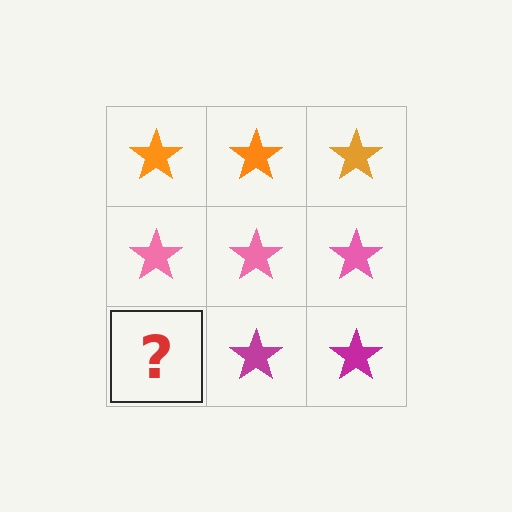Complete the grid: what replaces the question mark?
The question mark should be replaced with a magenta star.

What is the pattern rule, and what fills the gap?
The rule is that each row has a consistent color. The gap should be filled with a magenta star.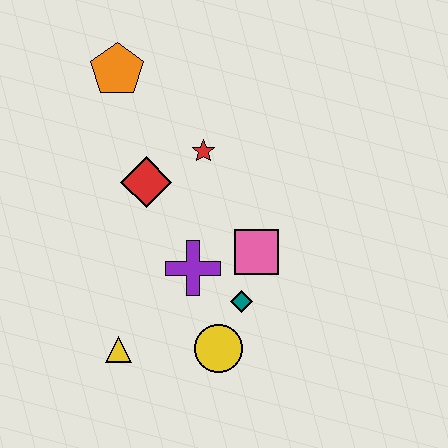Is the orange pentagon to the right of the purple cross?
No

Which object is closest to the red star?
The red diamond is closest to the red star.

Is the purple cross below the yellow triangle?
No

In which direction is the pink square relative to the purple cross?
The pink square is to the right of the purple cross.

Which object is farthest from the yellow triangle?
The orange pentagon is farthest from the yellow triangle.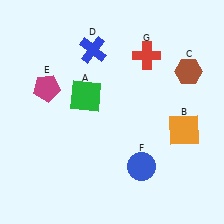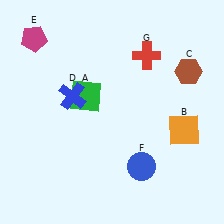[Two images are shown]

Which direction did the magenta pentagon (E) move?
The magenta pentagon (E) moved up.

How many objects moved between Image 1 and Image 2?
2 objects moved between the two images.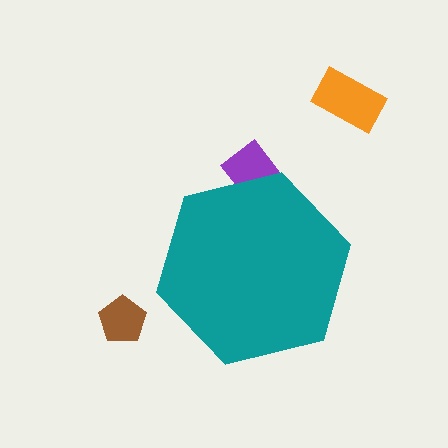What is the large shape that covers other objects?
A teal hexagon.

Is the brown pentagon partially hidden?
No, the brown pentagon is fully visible.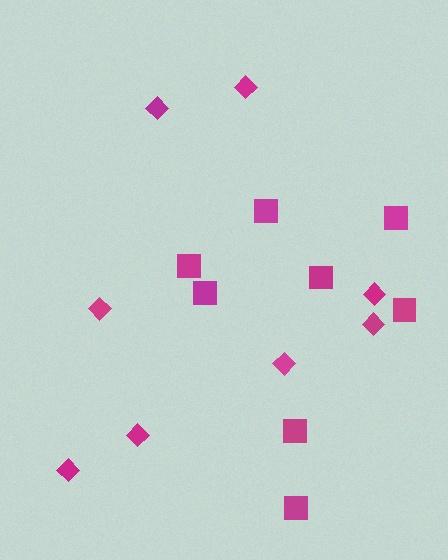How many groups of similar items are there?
There are 2 groups: one group of diamonds (8) and one group of squares (8).